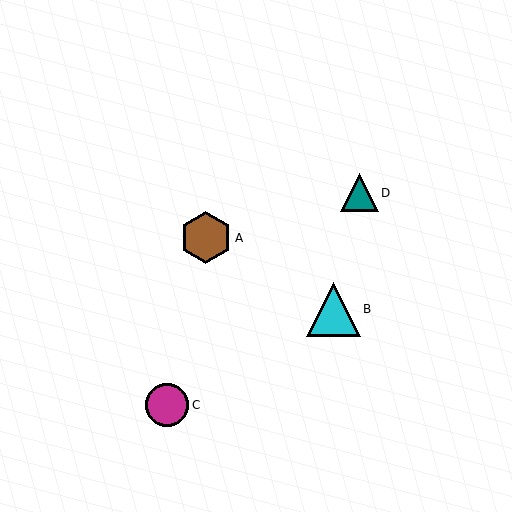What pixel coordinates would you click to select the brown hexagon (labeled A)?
Click at (206, 238) to select the brown hexagon A.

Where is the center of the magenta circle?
The center of the magenta circle is at (167, 405).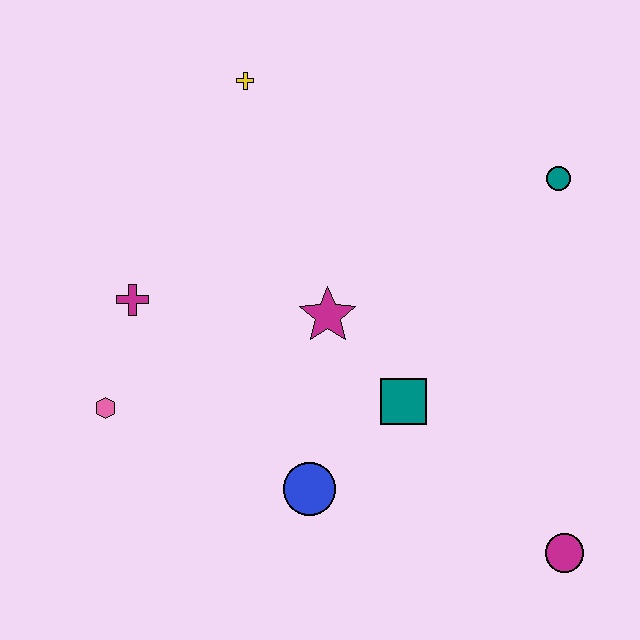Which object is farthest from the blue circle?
The yellow cross is farthest from the blue circle.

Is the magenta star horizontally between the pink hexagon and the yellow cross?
No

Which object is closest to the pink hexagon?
The magenta cross is closest to the pink hexagon.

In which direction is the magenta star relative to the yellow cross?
The magenta star is below the yellow cross.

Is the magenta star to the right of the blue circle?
Yes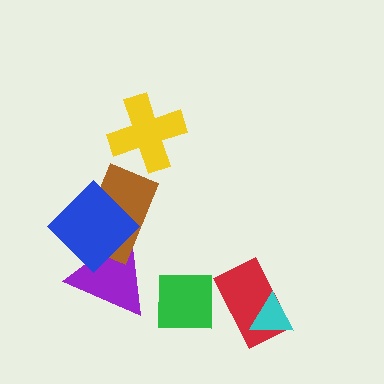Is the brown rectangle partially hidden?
Yes, it is partially covered by another shape.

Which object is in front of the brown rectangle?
The blue diamond is in front of the brown rectangle.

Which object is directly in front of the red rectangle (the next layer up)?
The cyan triangle is directly in front of the red rectangle.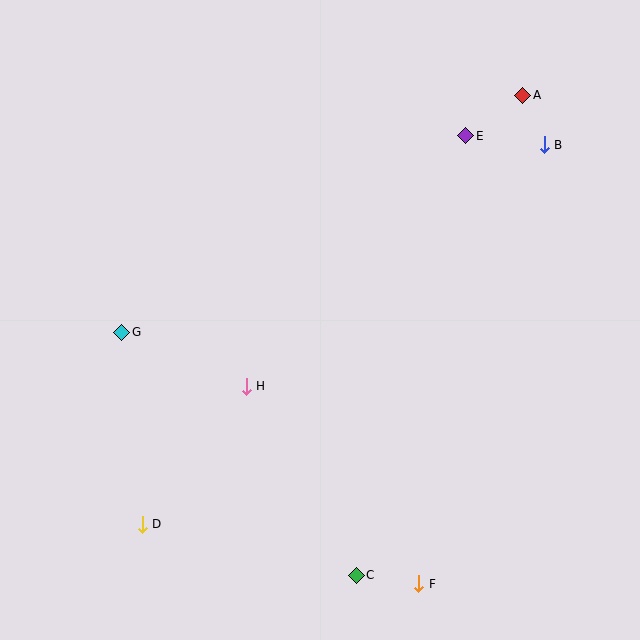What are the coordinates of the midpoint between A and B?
The midpoint between A and B is at (534, 120).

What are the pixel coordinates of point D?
Point D is at (142, 524).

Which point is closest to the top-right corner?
Point A is closest to the top-right corner.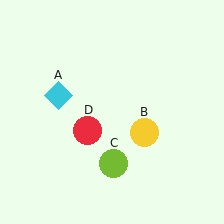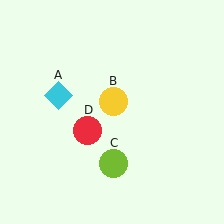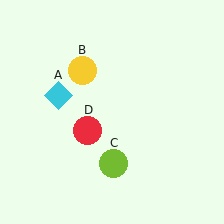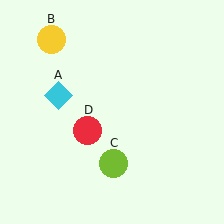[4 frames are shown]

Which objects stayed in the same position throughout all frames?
Cyan diamond (object A) and lime circle (object C) and red circle (object D) remained stationary.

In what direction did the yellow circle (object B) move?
The yellow circle (object B) moved up and to the left.